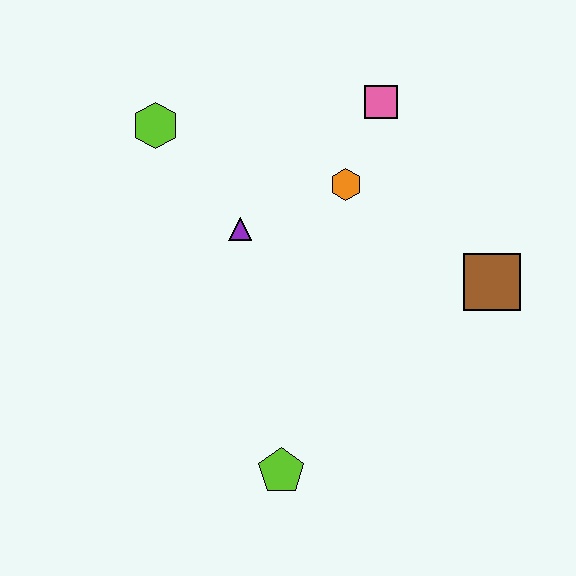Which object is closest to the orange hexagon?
The pink square is closest to the orange hexagon.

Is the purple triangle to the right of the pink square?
No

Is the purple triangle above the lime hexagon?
No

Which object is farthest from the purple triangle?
The brown square is farthest from the purple triangle.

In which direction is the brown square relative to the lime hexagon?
The brown square is to the right of the lime hexagon.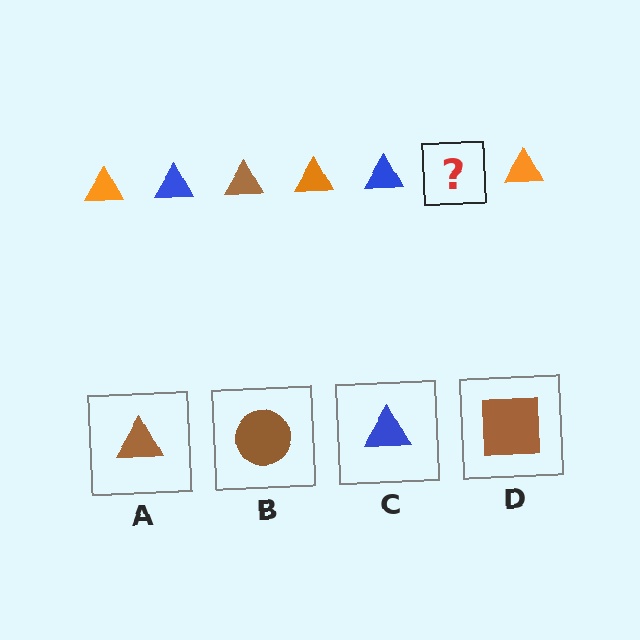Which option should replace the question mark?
Option A.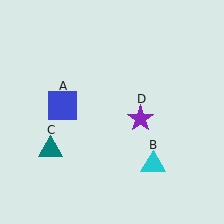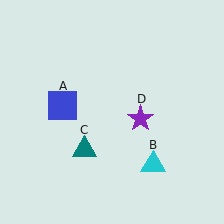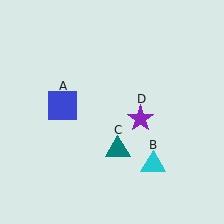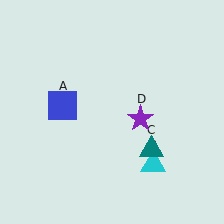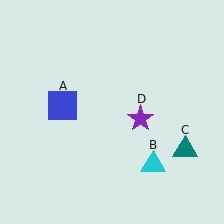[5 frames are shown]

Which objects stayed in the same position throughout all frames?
Blue square (object A) and cyan triangle (object B) and purple star (object D) remained stationary.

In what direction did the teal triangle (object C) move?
The teal triangle (object C) moved right.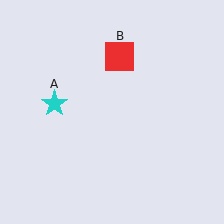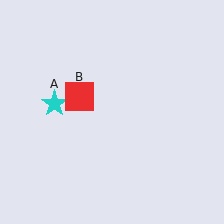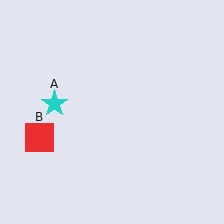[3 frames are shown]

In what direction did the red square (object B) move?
The red square (object B) moved down and to the left.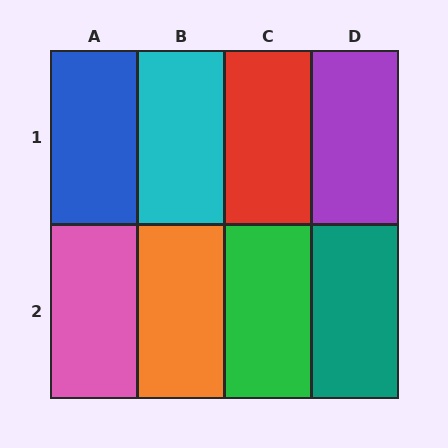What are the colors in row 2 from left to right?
Pink, orange, green, teal.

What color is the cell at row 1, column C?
Red.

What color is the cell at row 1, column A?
Blue.